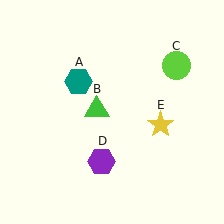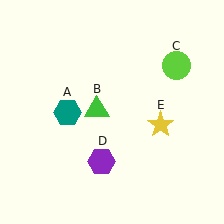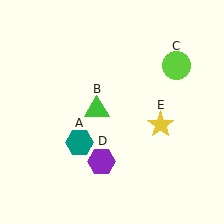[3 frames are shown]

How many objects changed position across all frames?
1 object changed position: teal hexagon (object A).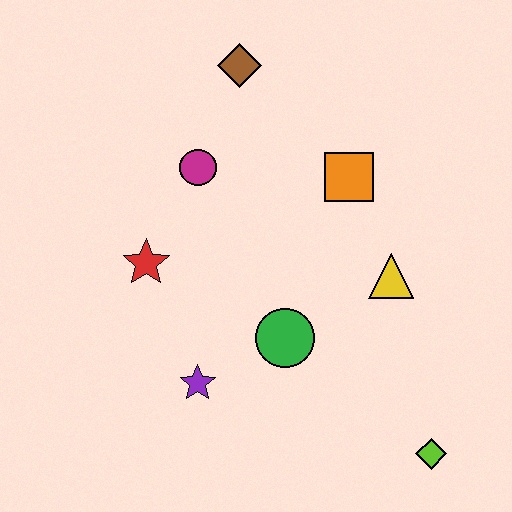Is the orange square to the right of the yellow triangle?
No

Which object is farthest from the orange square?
The lime diamond is farthest from the orange square.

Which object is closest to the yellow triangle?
The orange square is closest to the yellow triangle.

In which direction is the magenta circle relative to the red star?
The magenta circle is above the red star.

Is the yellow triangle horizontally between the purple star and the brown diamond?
No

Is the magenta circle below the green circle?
No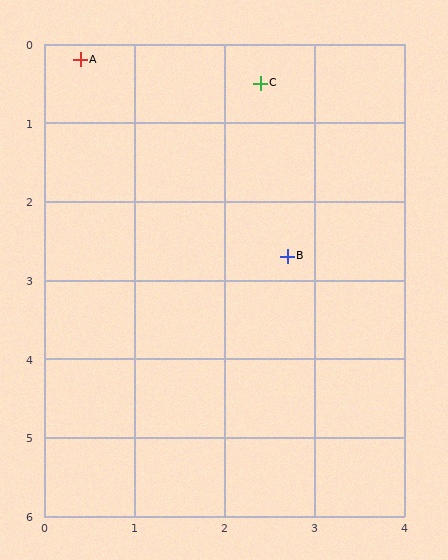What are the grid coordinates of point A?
Point A is at approximately (0.4, 0.2).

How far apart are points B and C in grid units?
Points B and C are about 2.2 grid units apart.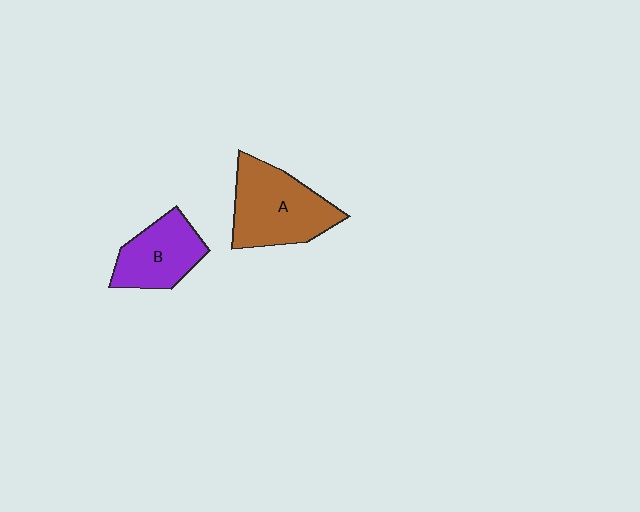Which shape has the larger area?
Shape A (brown).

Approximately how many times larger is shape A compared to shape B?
Approximately 1.4 times.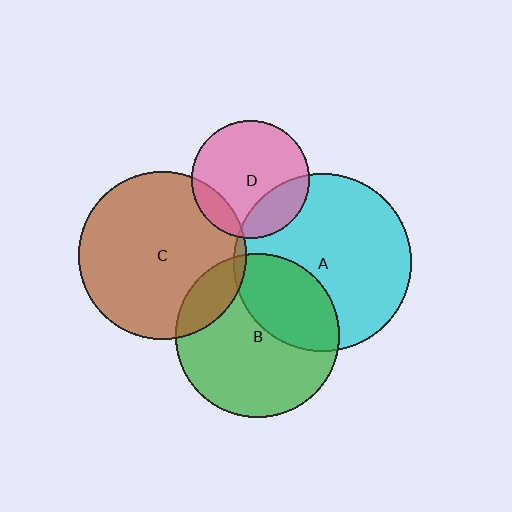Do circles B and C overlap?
Yes.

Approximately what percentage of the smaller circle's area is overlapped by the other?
Approximately 15%.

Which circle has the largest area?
Circle A (cyan).